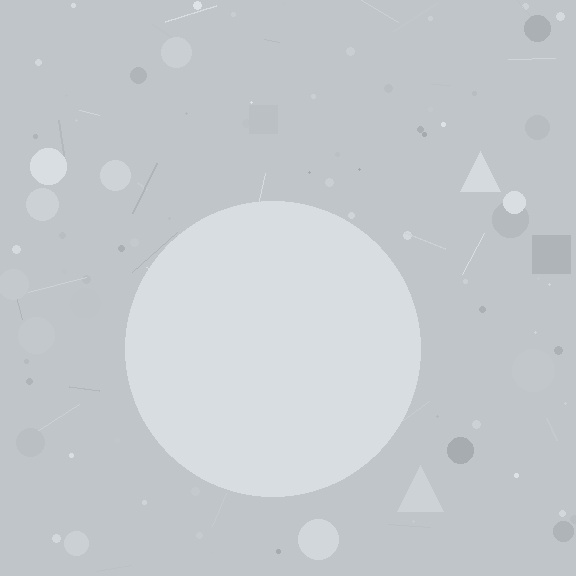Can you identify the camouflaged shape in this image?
The camouflaged shape is a circle.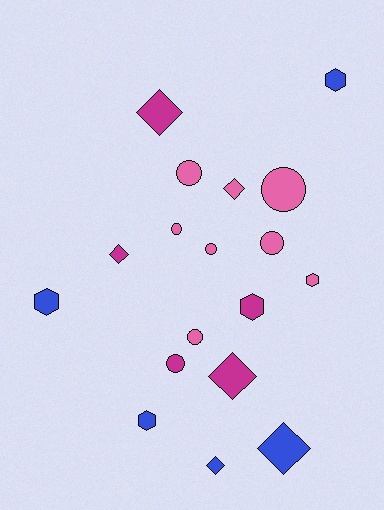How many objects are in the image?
There are 18 objects.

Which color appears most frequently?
Pink, with 8 objects.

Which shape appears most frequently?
Circle, with 7 objects.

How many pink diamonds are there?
There is 1 pink diamond.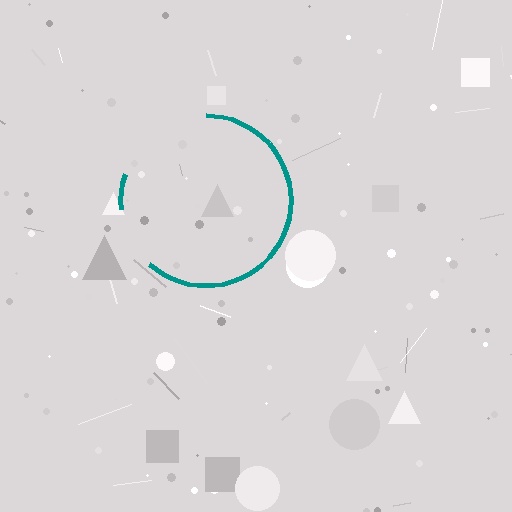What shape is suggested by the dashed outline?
The dashed outline suggests a circle.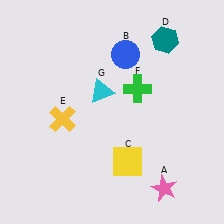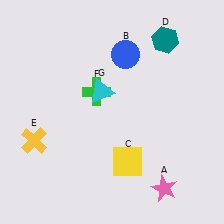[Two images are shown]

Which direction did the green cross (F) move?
The green cross (F) moved left.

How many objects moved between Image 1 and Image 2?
2 objects moved between the two images.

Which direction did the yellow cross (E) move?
The yellow cross (E) moved left.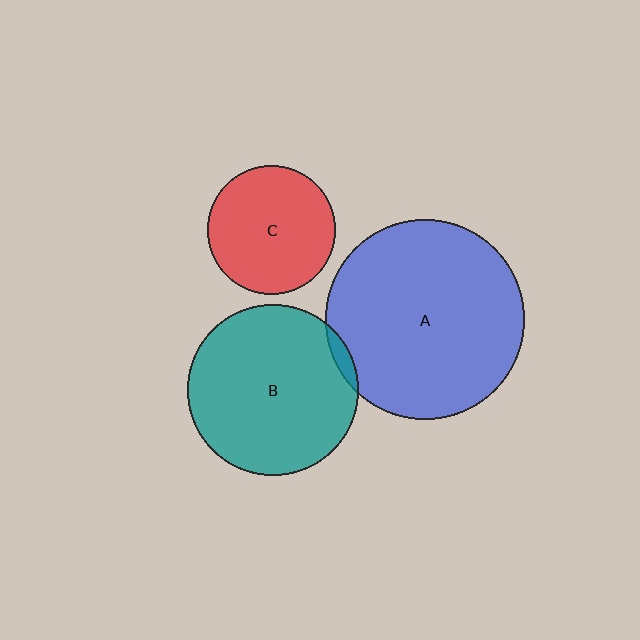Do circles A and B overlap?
Yes.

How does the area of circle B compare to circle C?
Approximately 1.8 times.